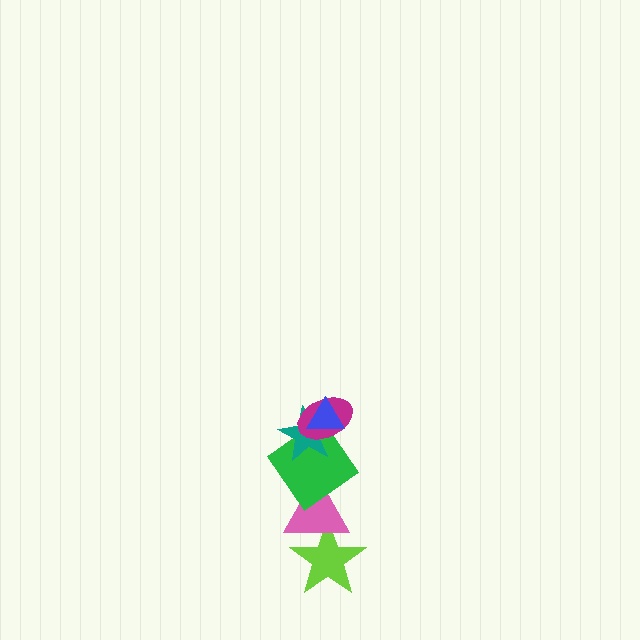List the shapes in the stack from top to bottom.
From top to bottom: the blue triangle, the magenta ellipse, the teal star, the green diamond, the pink triangle, the lime star.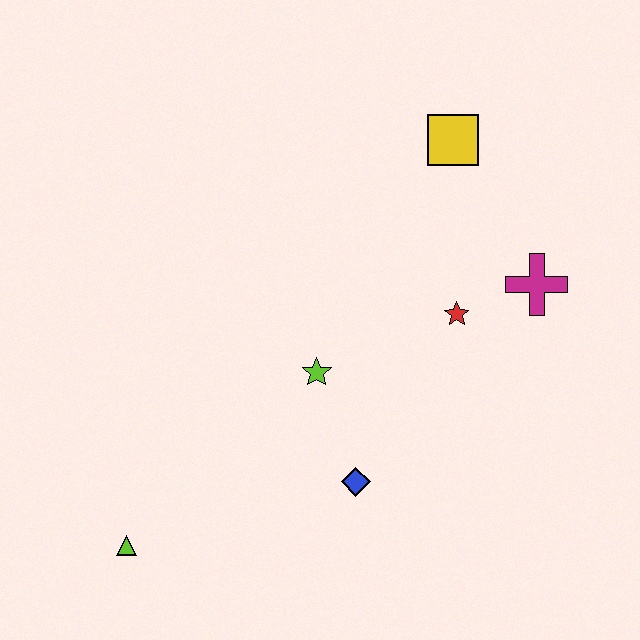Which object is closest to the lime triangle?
The blue diamond is closest to the lime triangle.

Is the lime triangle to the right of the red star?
No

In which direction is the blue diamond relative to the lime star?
The blue diamond is below the lime star.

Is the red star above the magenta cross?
No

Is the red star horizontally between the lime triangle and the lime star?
No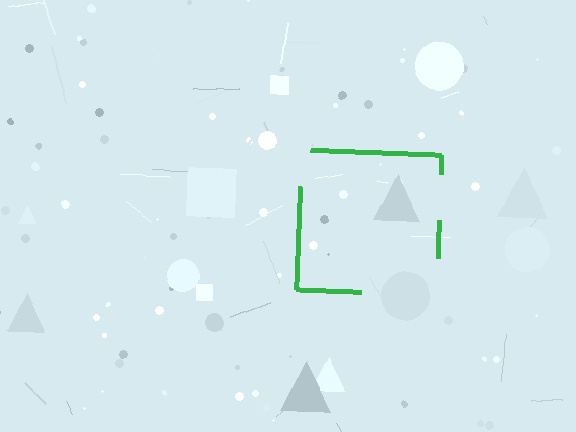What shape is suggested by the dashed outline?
The dashed outline suggests a square.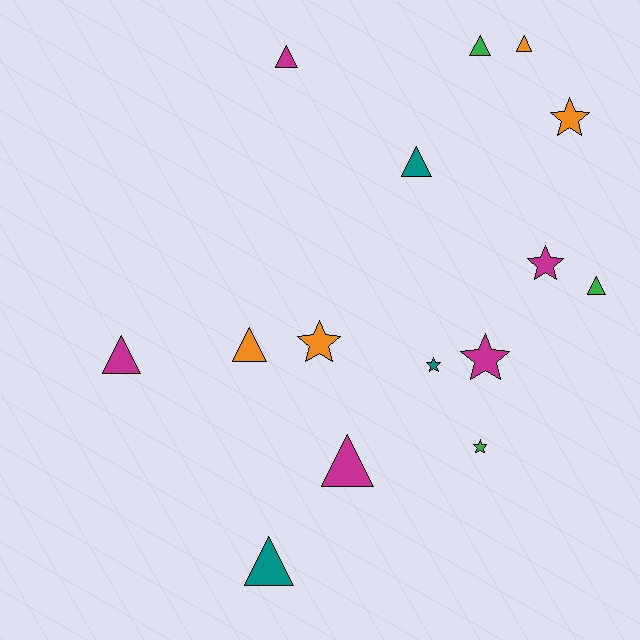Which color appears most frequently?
Magenta, with 5 objects.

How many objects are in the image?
There are 15 objects.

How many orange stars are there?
There are 2 orange stars.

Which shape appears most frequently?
Triangle, with 9 objects.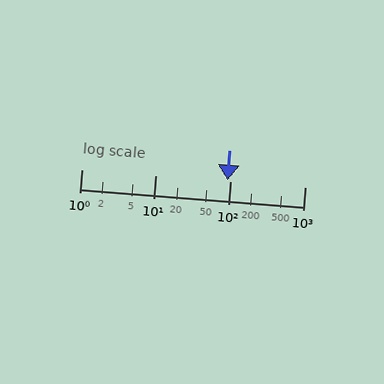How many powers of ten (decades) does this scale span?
The scale spans 3 decades, from 1 to 1000.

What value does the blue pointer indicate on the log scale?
The pointer indicates approximately 91.